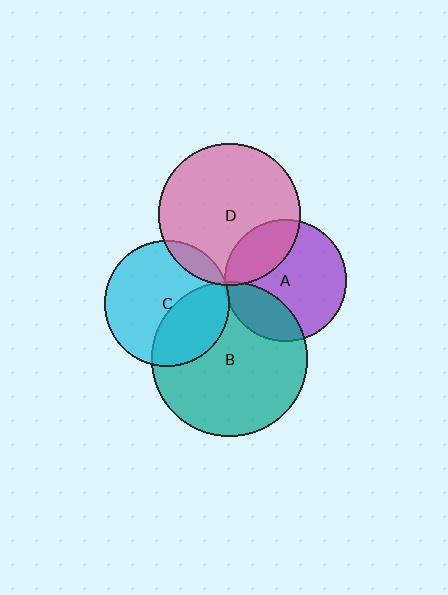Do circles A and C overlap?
Yes.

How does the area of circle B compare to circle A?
Approximately 1.6 times.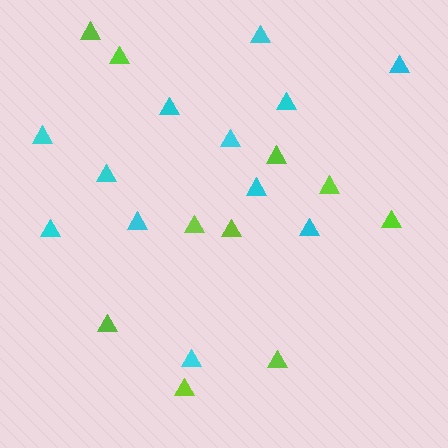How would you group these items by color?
There are 2 groups: one group of cyan triangles (12) and one group of lime triangles (10).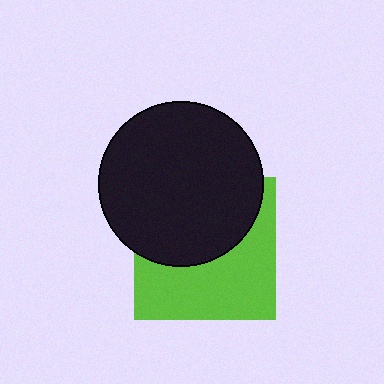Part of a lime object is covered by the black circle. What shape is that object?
It is a square.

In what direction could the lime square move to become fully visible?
The lime square could move down. That would shift it out from behind the black circle entirely.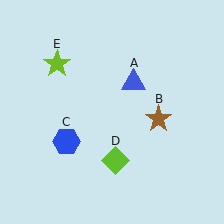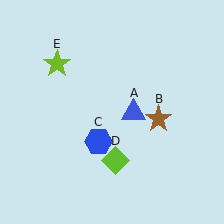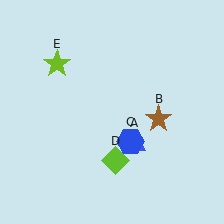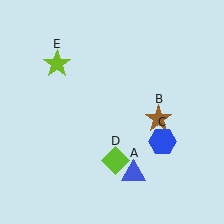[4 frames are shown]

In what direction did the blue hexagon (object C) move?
The blue hexagon (object C) moved right.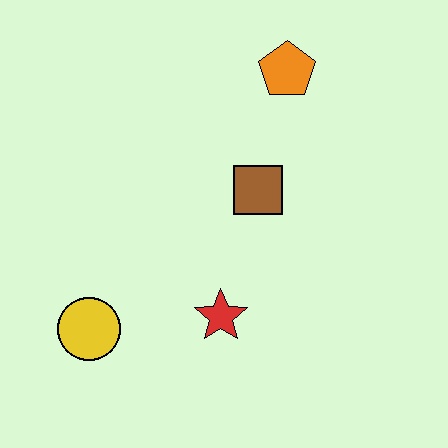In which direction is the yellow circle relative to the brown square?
The yellow circle is to the left of the brown square.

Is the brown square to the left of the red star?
No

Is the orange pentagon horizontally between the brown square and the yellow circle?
No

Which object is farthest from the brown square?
The yellow circle is farthest from the brown square.